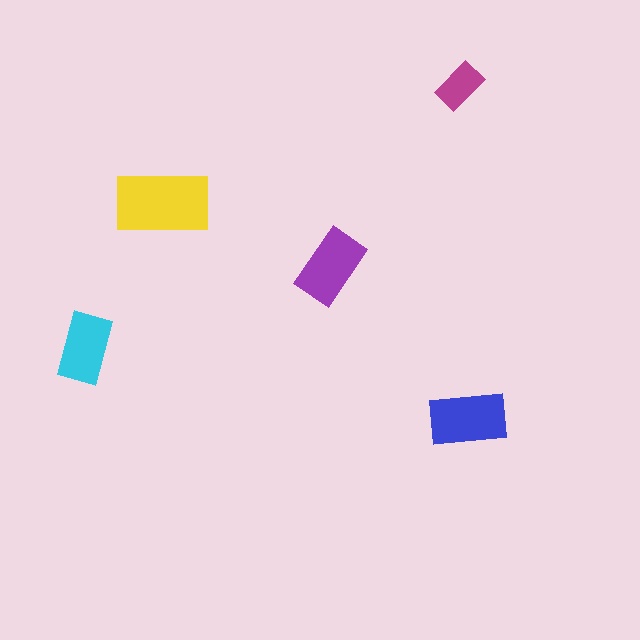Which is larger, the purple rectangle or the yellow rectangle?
The yellow one.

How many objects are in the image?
There are 5 objects in the image.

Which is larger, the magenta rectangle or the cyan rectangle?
The cyan one.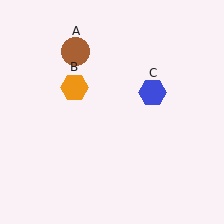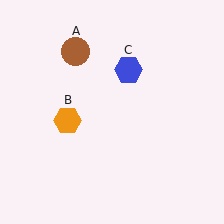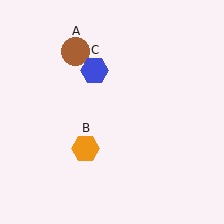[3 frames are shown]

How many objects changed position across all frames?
2 objects changed position: orange hexagon (object B), blue hexagon (object C).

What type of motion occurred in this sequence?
The orange hexagon (object B), blue hexagon (object C) rotated counterclockwise around the center of the scene.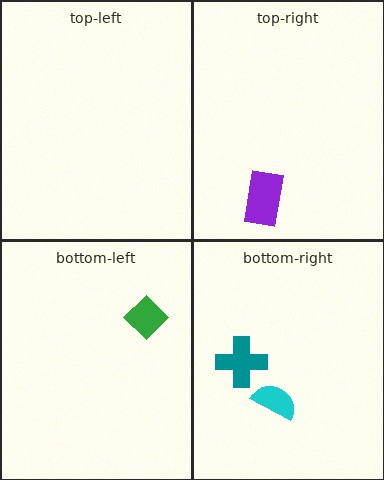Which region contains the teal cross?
The bottom-right region.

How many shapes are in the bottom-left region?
1.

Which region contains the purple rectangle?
The top-right region.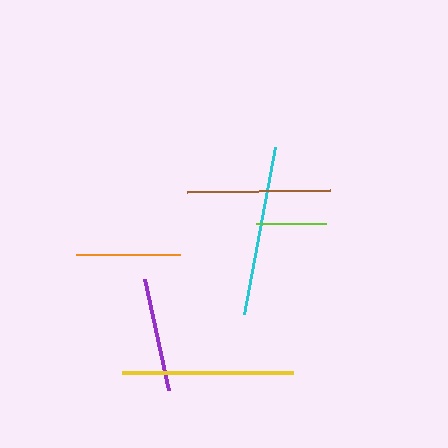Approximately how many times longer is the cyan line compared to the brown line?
The cyan line is approximately 1.2 times the length of the brown line.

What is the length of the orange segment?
The orange segment is approximately 104 pixels long.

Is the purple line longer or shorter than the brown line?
The brown line is longer than the purple line.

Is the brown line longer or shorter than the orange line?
The brown line is longer than the orange line.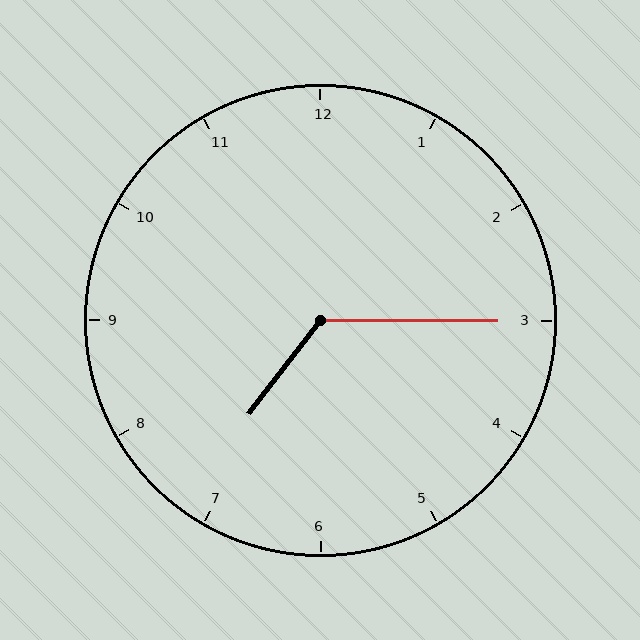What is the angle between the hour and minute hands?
Approximately 128 degrees.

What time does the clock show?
7:15.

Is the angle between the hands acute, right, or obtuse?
It is obtuse.